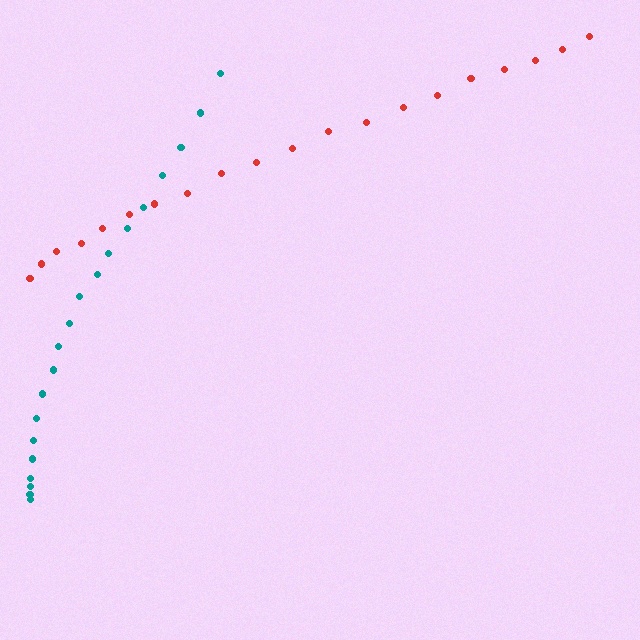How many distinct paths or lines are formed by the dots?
There are 2 distinct paths.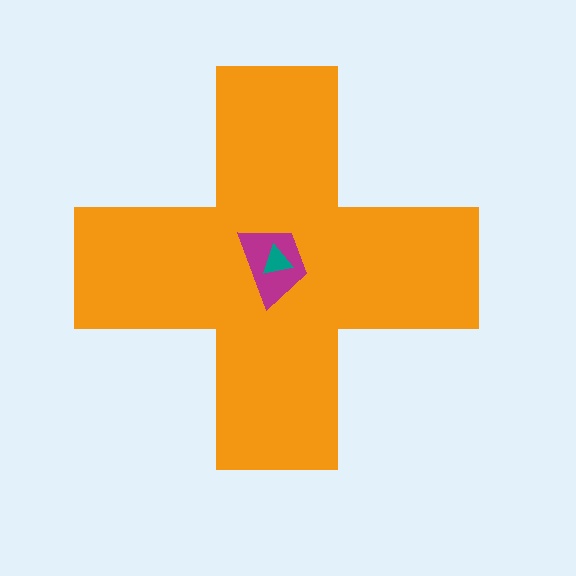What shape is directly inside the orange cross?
The magenta trapezoid.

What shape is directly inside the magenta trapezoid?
The teal triangle.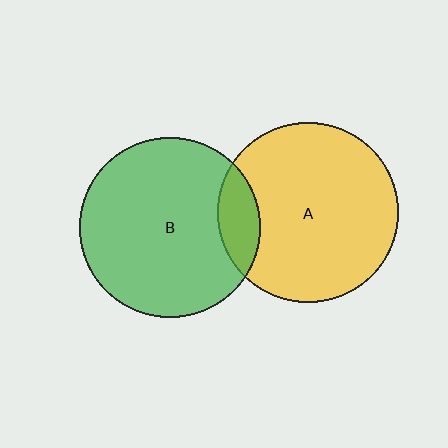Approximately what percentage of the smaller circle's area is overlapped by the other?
Approximately 15%.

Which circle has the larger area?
Circle B (green).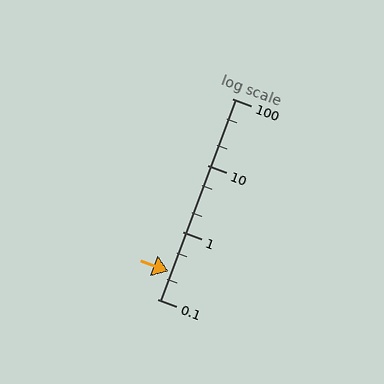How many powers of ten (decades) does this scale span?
The scale spans 3 decades, from 0.1 to 100.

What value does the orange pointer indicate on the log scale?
The pointer indicates approximately 0.26.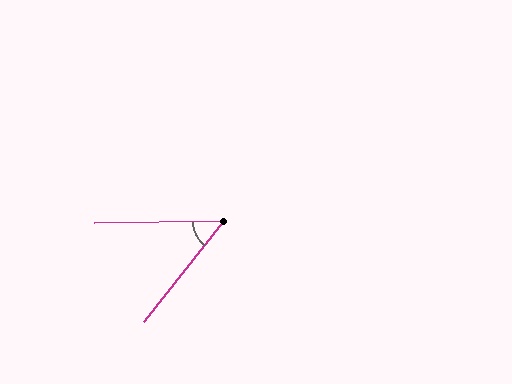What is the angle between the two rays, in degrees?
Approximately 51 degrees.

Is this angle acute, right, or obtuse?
It is acute.